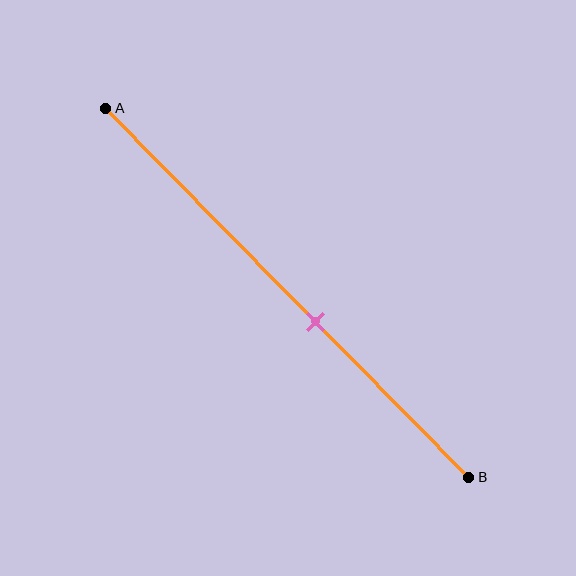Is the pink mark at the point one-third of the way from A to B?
No, the mark is at about 60% from A, not at the 33% one-third point.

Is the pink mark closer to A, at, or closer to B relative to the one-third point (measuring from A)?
The pink mark is closer to point B than the one-third point of segment AB.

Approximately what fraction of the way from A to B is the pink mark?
The pink mark is approximately 60% of the way from A to B.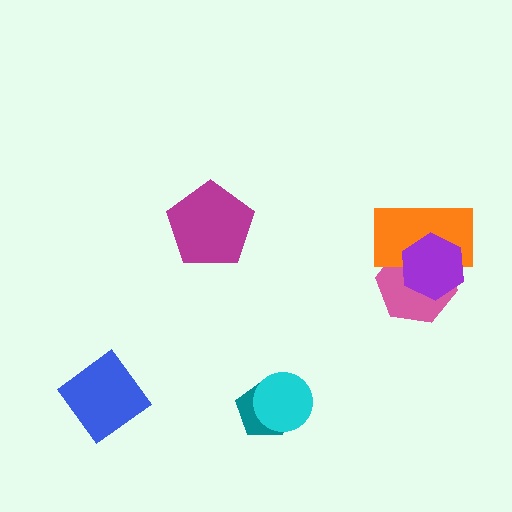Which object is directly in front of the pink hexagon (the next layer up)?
The orange rectangle is directly in front of the pink hexagon.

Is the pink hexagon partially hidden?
Yes, it is partially covered by another shape.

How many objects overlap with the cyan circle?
1 object overlaps with the cyan circle.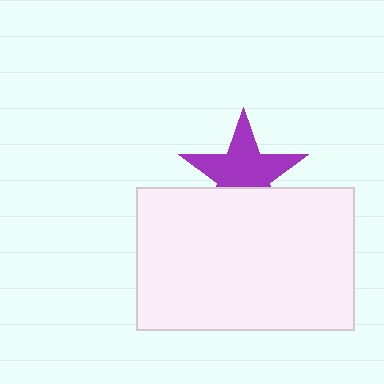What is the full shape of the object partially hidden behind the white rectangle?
The partially hidden object is a purple star.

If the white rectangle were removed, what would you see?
You would see the complete purple star.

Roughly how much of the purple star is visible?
Most of it is visible (roughly 67%).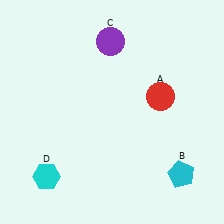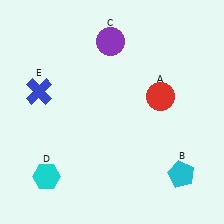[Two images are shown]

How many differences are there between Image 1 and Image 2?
There is 1 difference between the two images.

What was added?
A blue cross (E) was added in Image 2.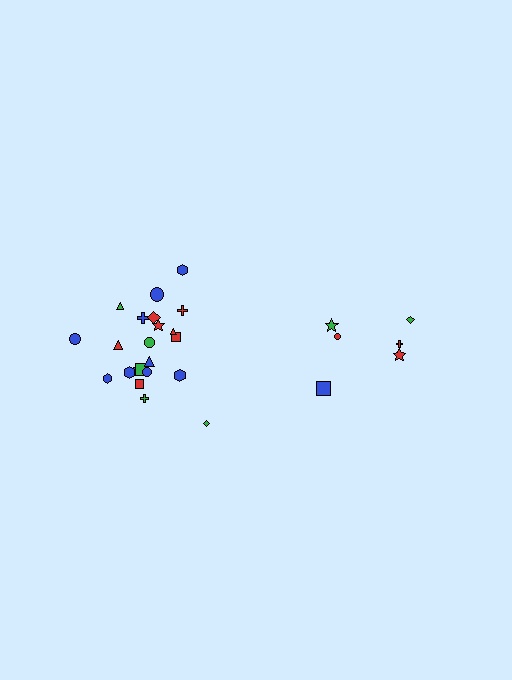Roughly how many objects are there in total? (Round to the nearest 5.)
Roughly 30 objects in total.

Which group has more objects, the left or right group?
The left group.